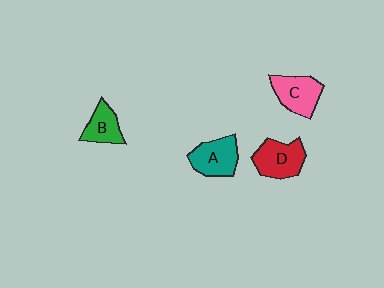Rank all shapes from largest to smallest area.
From largest to smallest: D (red), A (teal), C (pink), B (green).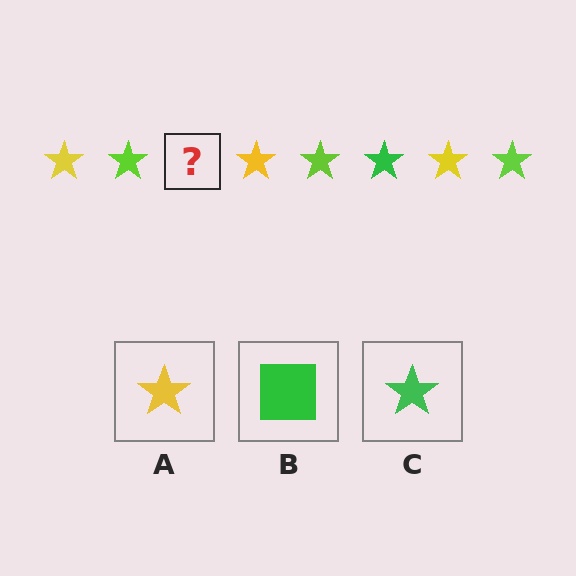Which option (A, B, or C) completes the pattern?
C.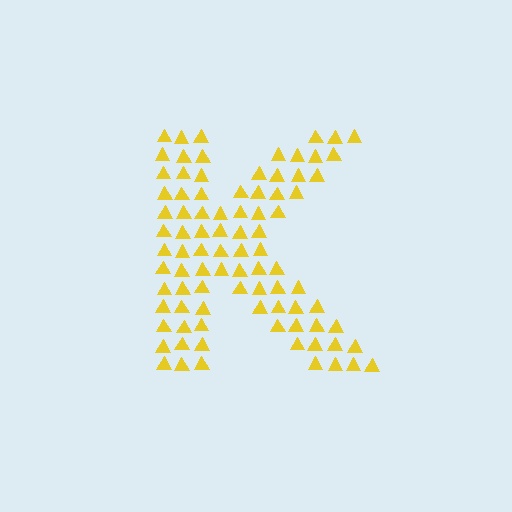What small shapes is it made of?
It is made of small triangles.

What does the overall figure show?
The overall figure shows the letter K.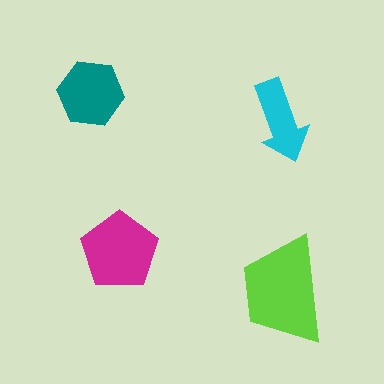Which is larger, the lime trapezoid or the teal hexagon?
The lime trapezoid.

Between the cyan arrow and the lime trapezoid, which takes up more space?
The lime trapezoid.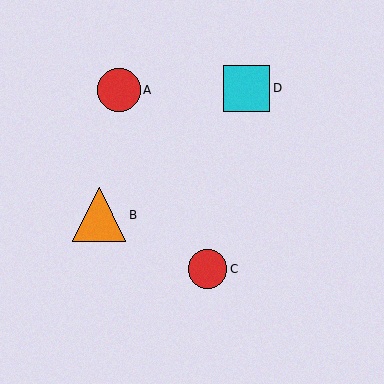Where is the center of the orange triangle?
The center of the orange triangle is at (99, 215).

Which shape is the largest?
The orange triangle (labeled B) is the largest.